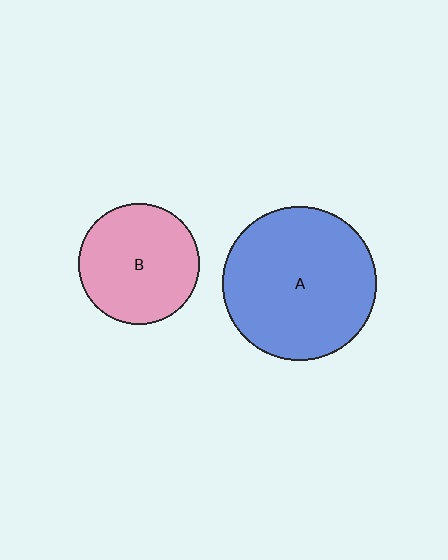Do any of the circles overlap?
No, none of the circles overlap.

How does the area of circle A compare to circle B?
Approximately 1.6 times.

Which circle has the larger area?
Circle A (blue).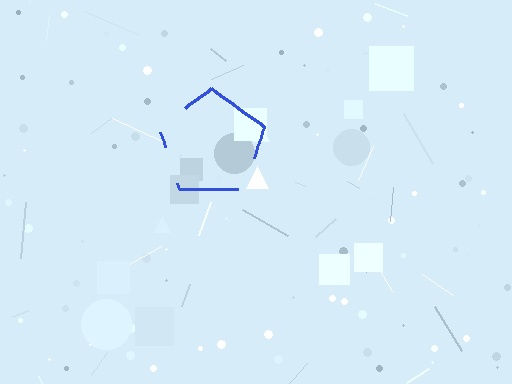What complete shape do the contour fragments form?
The contour fragments form a pentagon.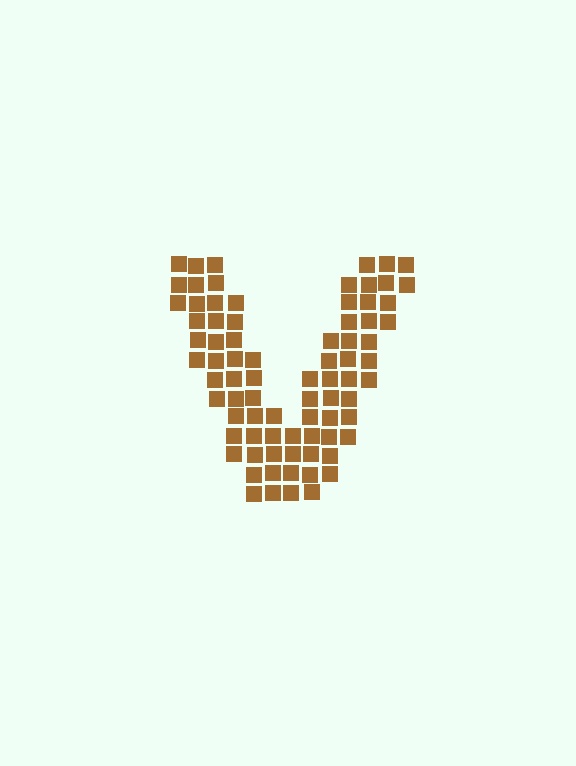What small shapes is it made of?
It is made of small squares.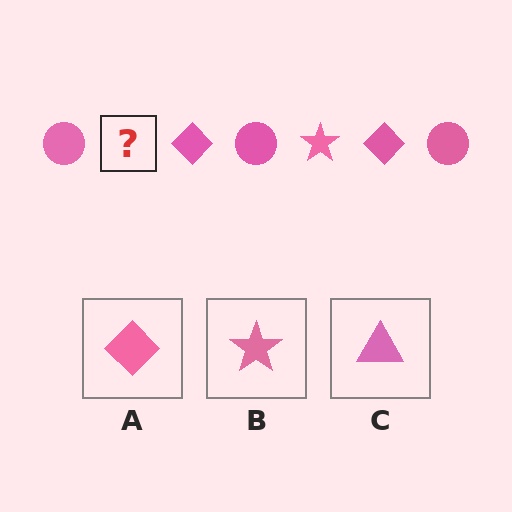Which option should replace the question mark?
Option B.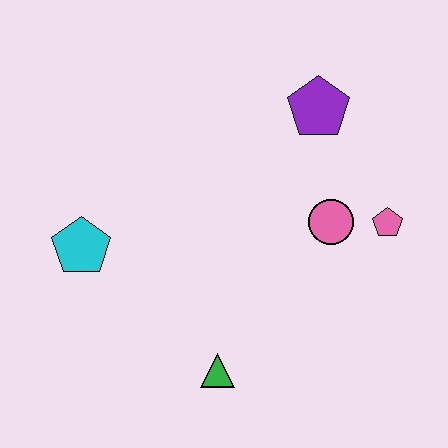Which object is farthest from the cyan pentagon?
The pink pentagon is farthest from the cyan pentagon.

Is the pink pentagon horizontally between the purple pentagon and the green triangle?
No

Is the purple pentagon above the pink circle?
Yes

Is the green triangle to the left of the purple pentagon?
Yes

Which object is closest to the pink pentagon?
The pink circle is closest to the pink pentagon.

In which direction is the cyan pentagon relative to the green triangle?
The cyan pentagon is to the left of the green triangle.